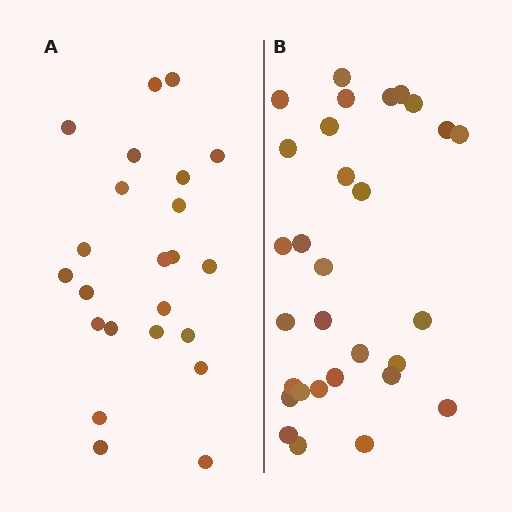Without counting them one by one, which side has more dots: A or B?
Region B (the right region) has more dots.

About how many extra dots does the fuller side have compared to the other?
Region B has roughly 8 or so more dots than region A.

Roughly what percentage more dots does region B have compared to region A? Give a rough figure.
About 30% more.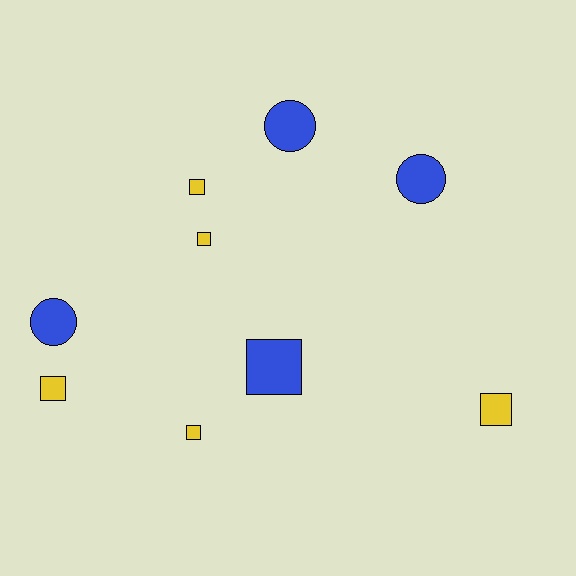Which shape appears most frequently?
Square, with 6 objects.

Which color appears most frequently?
Yellow, with 5 objects.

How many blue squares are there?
There is 1 blue square.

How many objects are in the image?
There are 9 objects.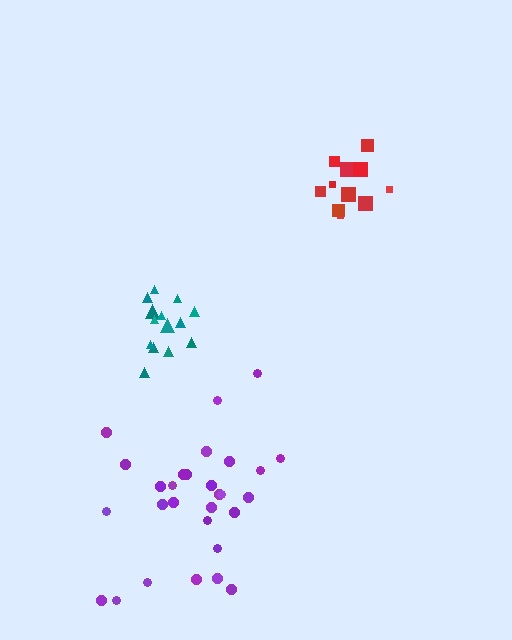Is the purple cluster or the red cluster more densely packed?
Red.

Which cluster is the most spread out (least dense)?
Purple.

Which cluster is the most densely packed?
Teal.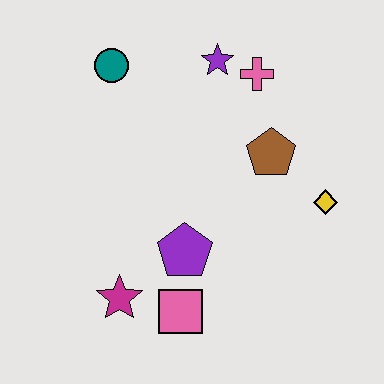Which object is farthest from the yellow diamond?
The teal circle is farthest from the yellow diamond.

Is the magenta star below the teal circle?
Yes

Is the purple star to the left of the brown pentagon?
Yes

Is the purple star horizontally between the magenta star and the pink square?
No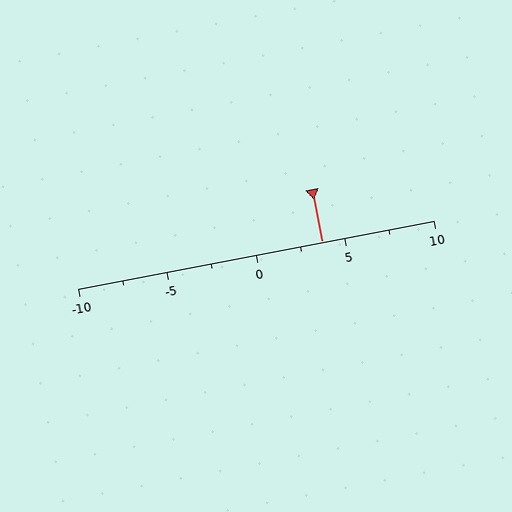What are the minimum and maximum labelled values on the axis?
The axis runs from -10 to 10.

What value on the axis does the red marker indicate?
The marker indicates approximately 3.8.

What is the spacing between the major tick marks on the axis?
The major ticks are spaced 5 apart.